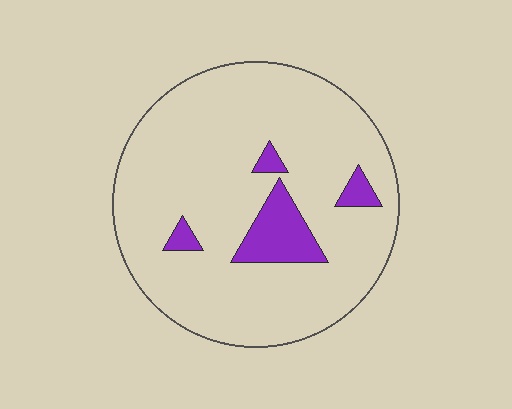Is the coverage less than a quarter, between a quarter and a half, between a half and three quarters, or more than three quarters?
Less than a quarter.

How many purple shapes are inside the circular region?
4.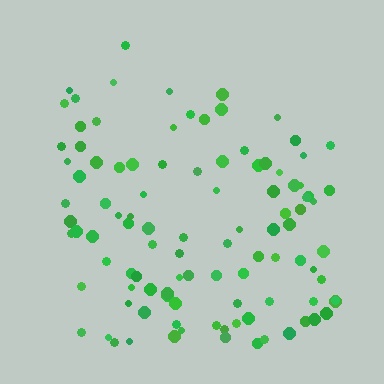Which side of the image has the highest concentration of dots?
The bottom.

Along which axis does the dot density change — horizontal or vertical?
Vertical.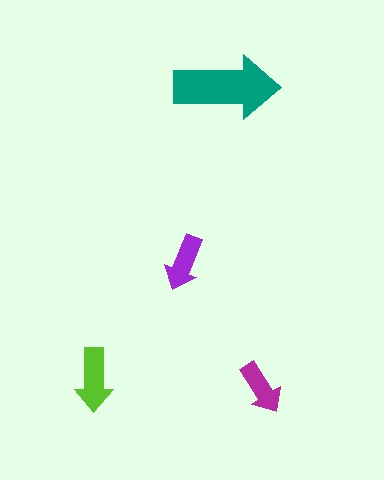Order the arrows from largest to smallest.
the teal one, the lime one, the purple one, the magenta one.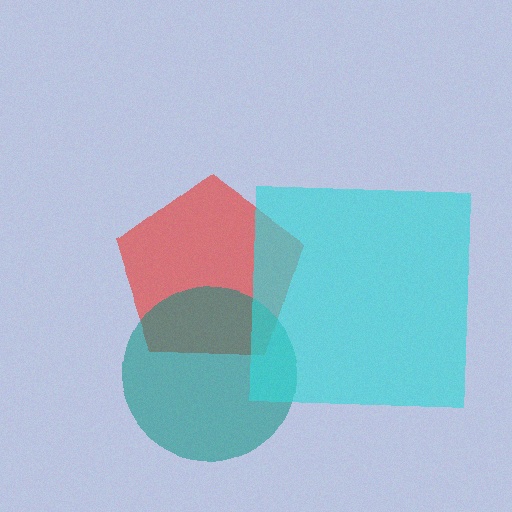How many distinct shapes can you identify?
There are 3 distinct shapes: a red pentagon, a teal circle, a cyan square.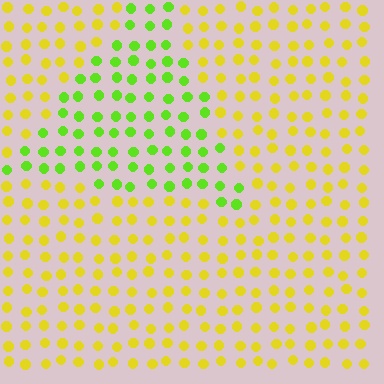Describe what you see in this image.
The image is filled with small yellow elements in a uniform arrangement. A triangle-shaped region is visible where the elements are tinted to a slightly different hue, forming a subtle color boundary.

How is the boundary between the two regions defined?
The boundary is defined purely by a slight shift in hue (about 45 degrees). Spacing, size, and orientation are identical on both sides.